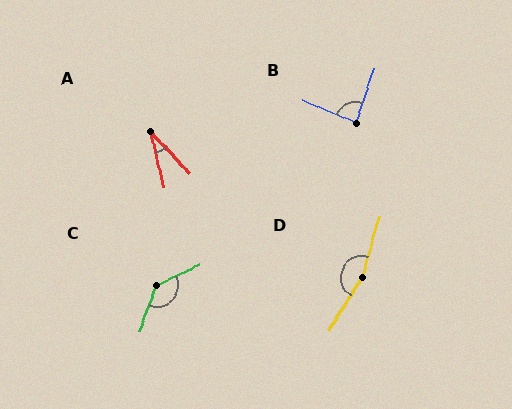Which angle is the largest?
D, at approximately 164 degrees.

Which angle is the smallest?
A, at approximately 30 degrees.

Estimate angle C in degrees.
Approximately 136 degrees.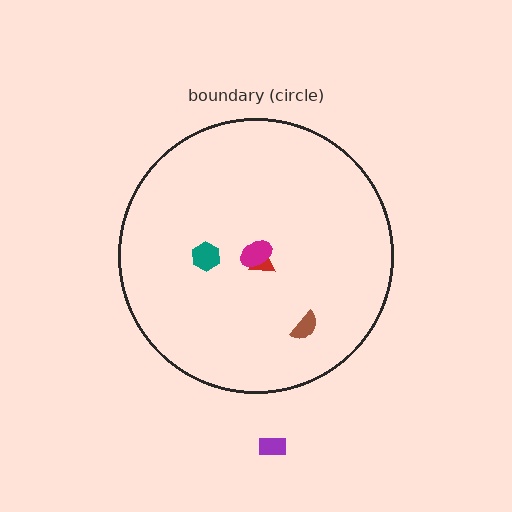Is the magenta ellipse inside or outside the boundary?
Inside.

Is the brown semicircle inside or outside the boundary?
Inside.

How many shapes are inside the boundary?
4 inside, 1 outside.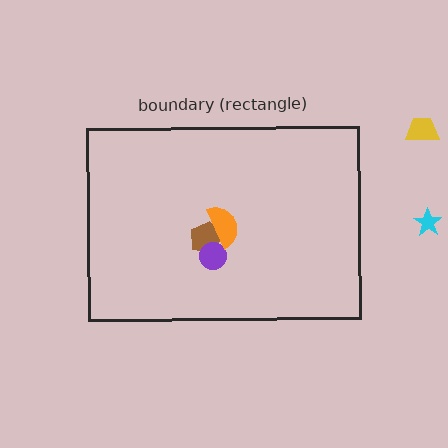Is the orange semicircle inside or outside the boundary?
Inside.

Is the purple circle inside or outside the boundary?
Inside.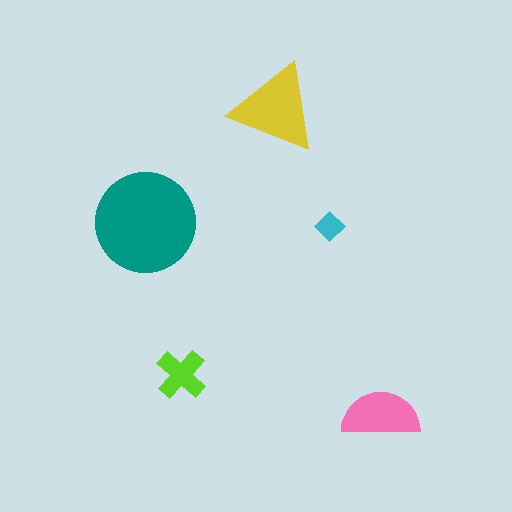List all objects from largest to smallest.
The teal circle, the yellow triangle, the pink semicircle, the lime cross, the cyan diamond.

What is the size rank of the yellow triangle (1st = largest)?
2nd.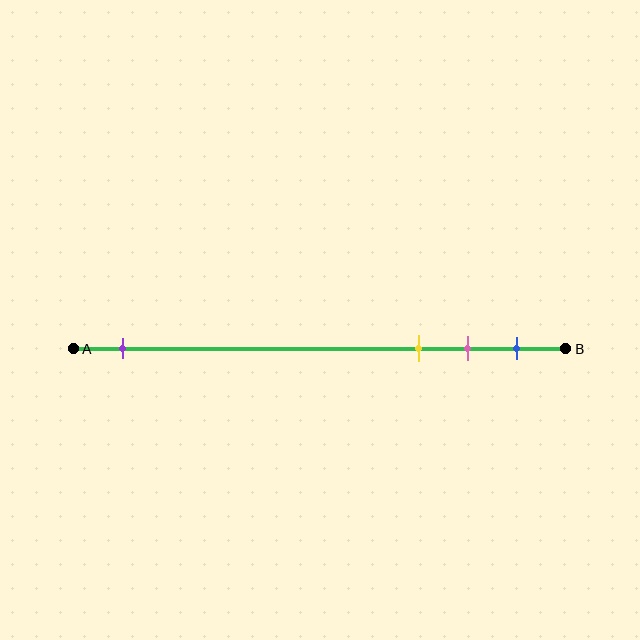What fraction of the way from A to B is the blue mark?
The blue mark is approximately 90% (0.9) of the way from A to B.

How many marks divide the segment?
There are 4 marks dividing the segment.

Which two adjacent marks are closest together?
The pink and blue marks are the closest adjacent pair.